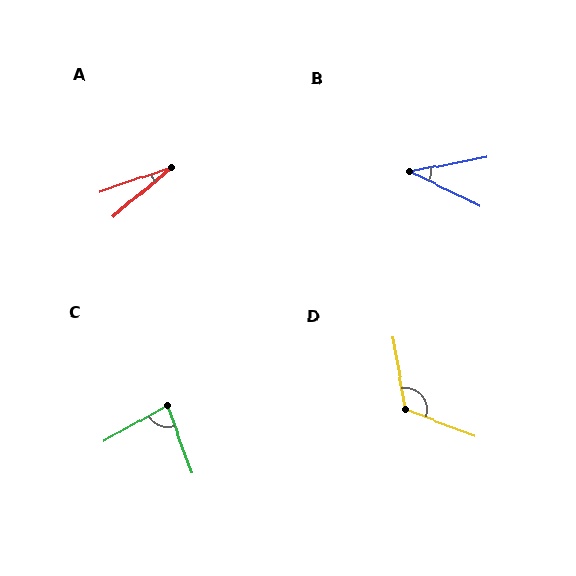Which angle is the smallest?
A, at approximately 21 degrees.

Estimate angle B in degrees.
Approximately 36 degrees.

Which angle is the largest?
D, at approximately 120 degrees.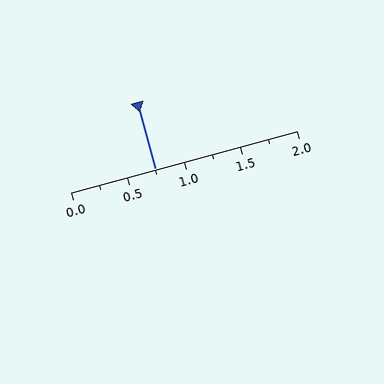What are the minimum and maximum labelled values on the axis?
The axis runs from 0.0 to 2.0.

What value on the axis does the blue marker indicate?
The marker indicates approximately 0.75.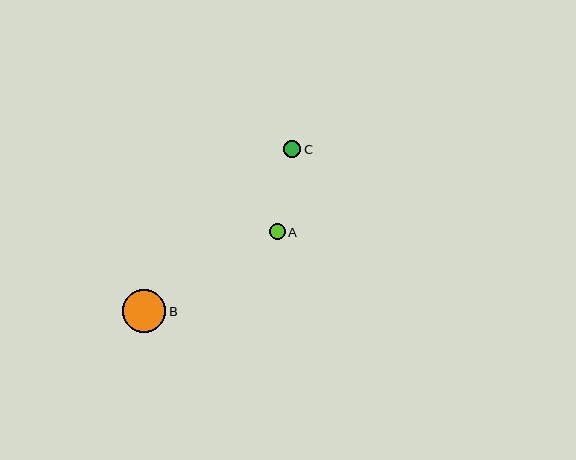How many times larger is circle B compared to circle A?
Circle B is approximately 2.7 times the size of circle A.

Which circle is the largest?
Circle B is the largest with a size of approximately 43 pixels.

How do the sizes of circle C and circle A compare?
Circle C and circle A are approximately the same size.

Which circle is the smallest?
Circle A is the smallest with a size of approximately 16 pixels.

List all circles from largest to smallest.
From largest to smallest: B, C, A.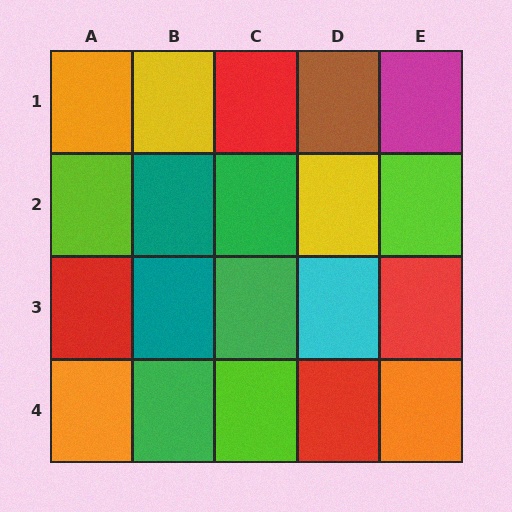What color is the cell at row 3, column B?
Teal.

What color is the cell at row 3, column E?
Red.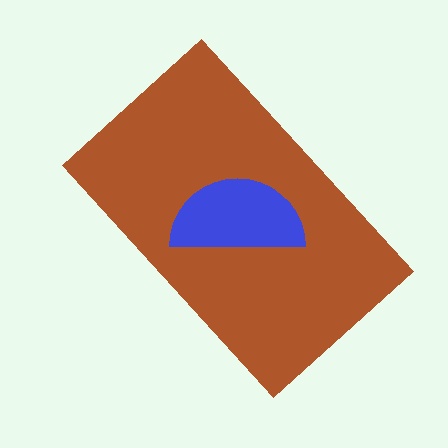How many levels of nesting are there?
2.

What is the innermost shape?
The blue semicircle.